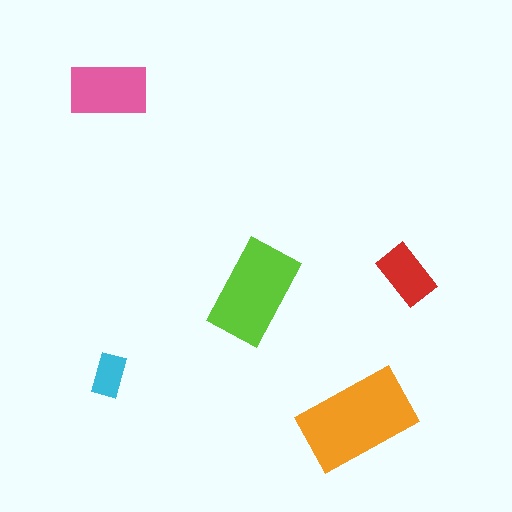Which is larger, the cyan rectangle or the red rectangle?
The red one.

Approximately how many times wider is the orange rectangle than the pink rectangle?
About 1.5 times wider.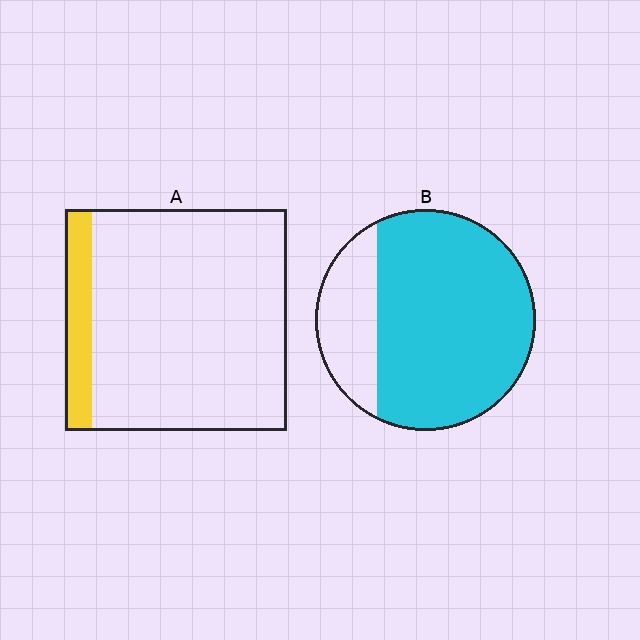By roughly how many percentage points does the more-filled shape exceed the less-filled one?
By roughly 65 percentage points (B over A).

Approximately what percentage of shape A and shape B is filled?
A is approximately 10% and B is approximately 75%.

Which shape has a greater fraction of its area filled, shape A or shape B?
Shape B.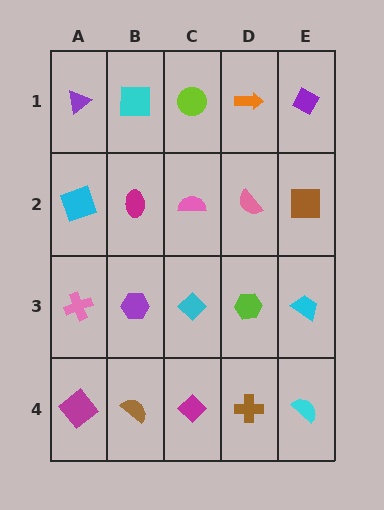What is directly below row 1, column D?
A pink semicircle.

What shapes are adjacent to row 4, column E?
A cyan trapezoid (row 3, column E), a brown cross (row 4, column D).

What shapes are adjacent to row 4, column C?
A cyan diamond (row 3, column C), a brown semicircle (row 4, column B), a brown cross (row 4, column D).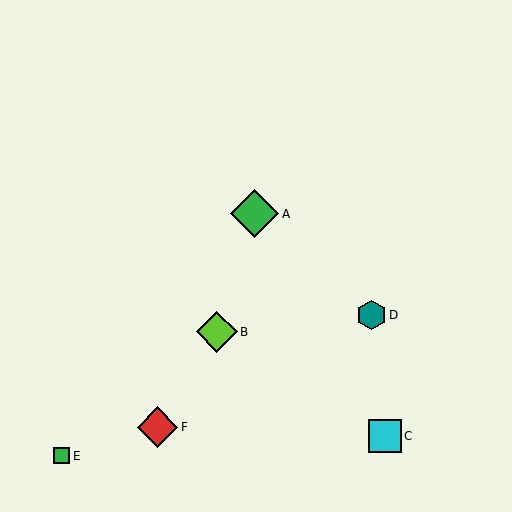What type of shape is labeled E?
Shape E is a green square.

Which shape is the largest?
The green diamond (labeled A) is the largest.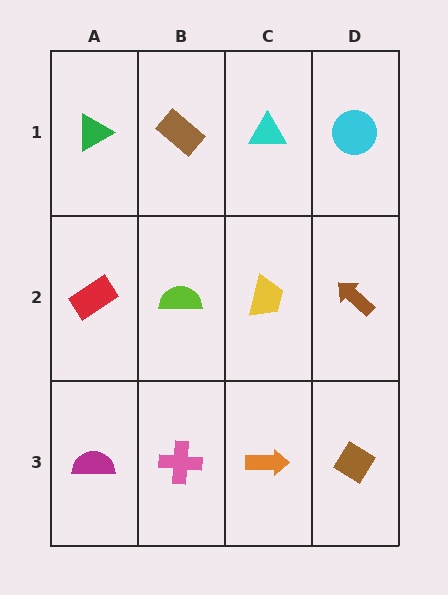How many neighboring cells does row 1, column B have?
3.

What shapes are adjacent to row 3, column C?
A yellow trapezoid (row 2, column C), a pink cross (row 3, column B), a brown diamond (row 3, column D).